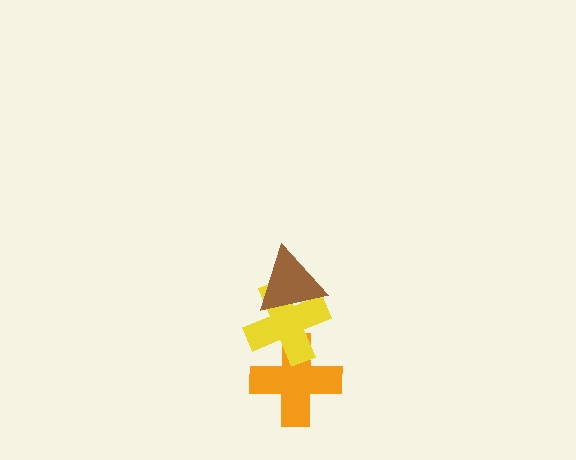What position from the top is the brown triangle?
The brown triangle is 1st from the top.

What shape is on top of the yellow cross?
The brown triangle is on top of the yellow cross.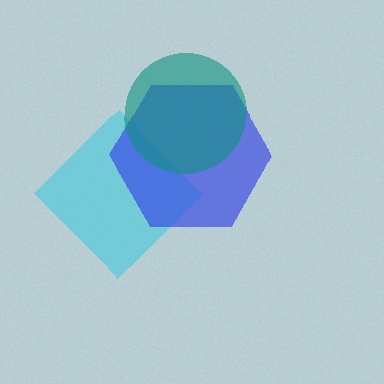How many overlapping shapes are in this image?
There are 3 overlapping shapes in the image.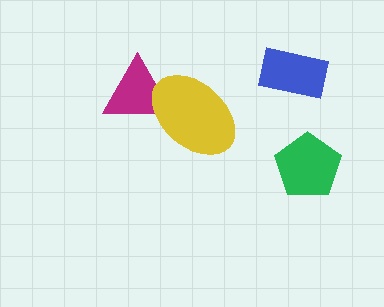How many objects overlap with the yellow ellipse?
1 object overlaps with the yellow ellipse.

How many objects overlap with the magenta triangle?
1 object overlaps with the magenta triangle.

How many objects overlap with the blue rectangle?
0 objects overlap with the blue rectangle.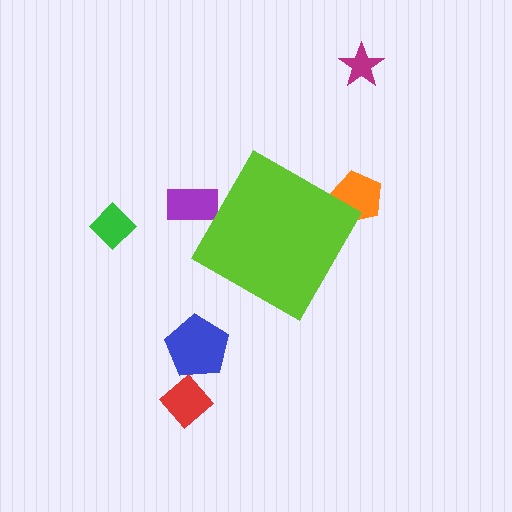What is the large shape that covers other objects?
A lime diamond.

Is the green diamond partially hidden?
No, the green diamond is fully visible.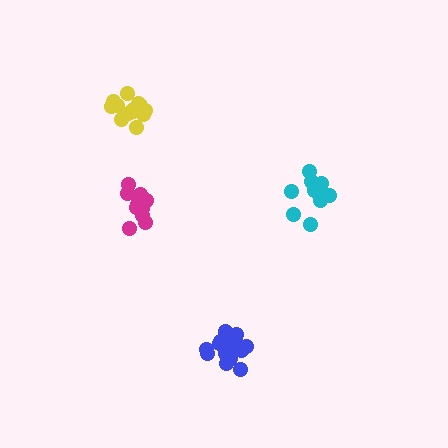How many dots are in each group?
Group 1: 16 dots, Group 2: 14 dots, Group 3: 10 dots, Group 4: 10 dots (50 total).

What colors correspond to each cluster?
The clusters are colored: blue, yellow, magenta, cyan.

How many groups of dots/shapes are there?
There are 4 groups.